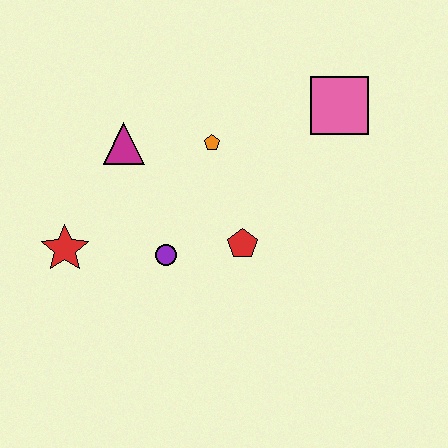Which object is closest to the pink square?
The orange pentagon is closest to the pink square.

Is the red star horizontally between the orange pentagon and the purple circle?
No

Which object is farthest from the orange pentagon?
The red star is farthest from the orange pentagon.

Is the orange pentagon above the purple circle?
Yes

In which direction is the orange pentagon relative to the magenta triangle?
The orange pentagon is to the right of the magenta triangle.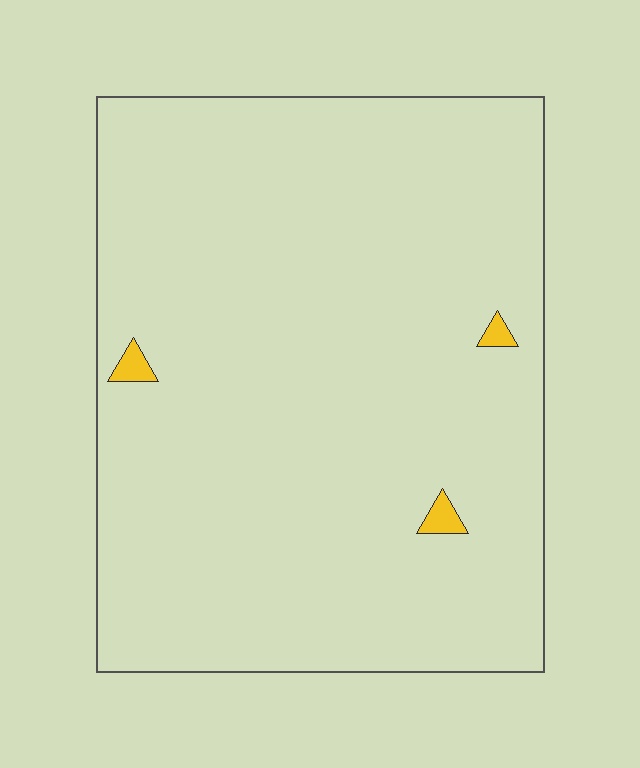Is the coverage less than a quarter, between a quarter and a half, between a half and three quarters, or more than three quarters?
Less than a quarter.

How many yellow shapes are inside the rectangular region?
3.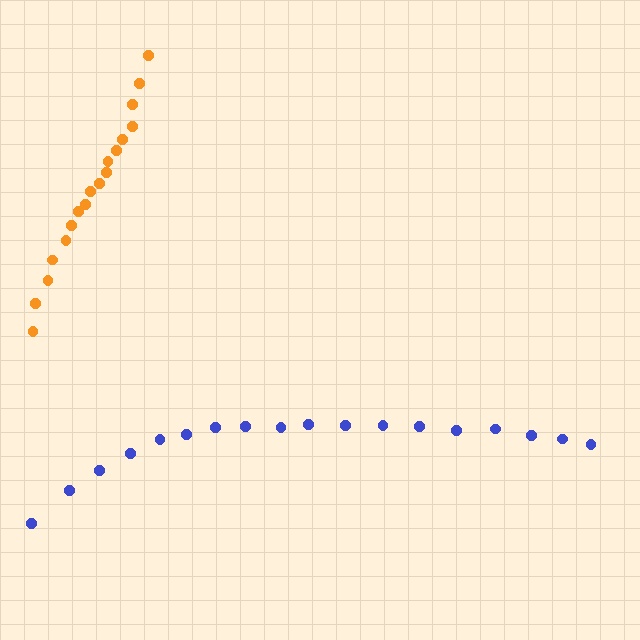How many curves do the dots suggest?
There are 2 distinct paths.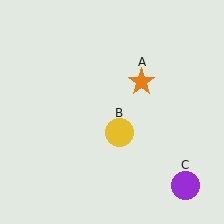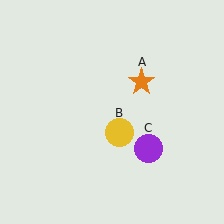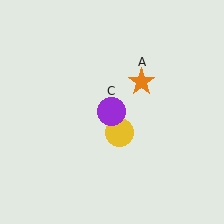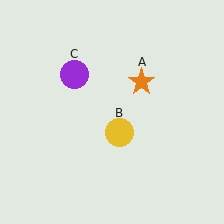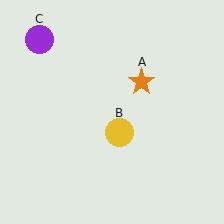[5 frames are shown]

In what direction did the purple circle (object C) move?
The purple circle (object C) moved up and to the left.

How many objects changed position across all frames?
1 object changed position: purple circle (object C).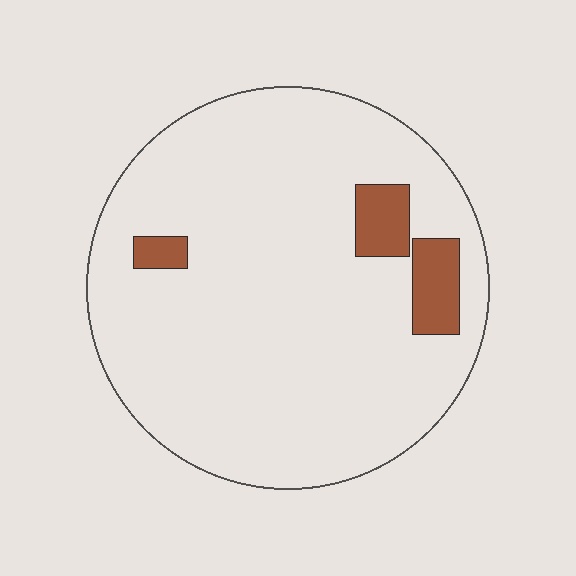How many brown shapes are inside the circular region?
3.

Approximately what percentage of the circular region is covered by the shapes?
Approximately 10%.